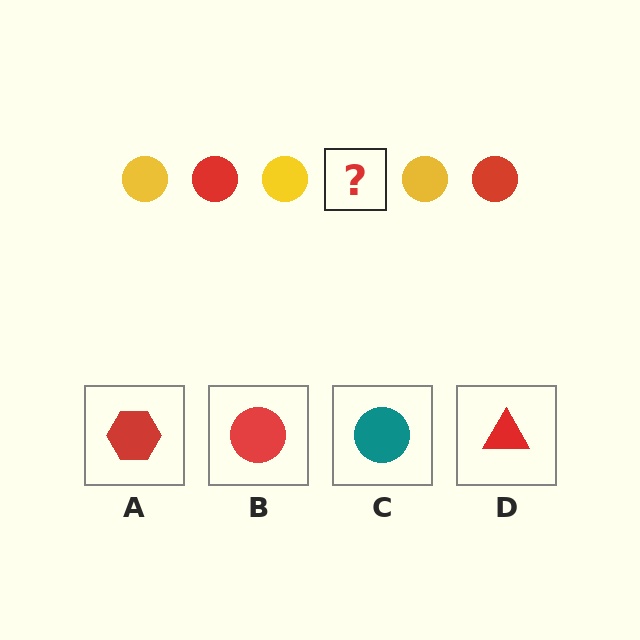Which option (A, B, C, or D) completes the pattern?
B.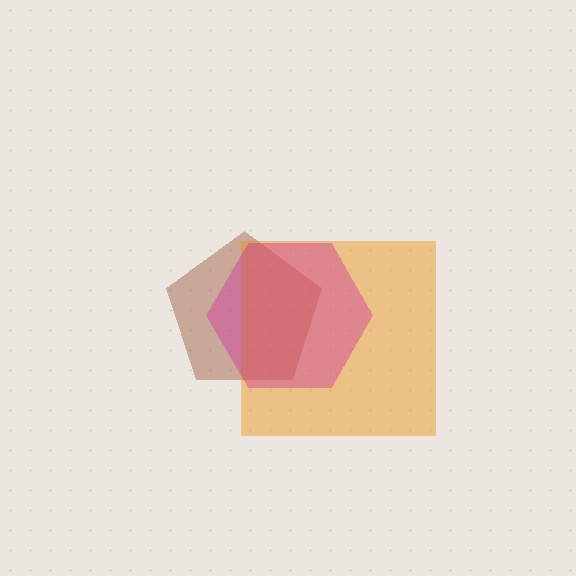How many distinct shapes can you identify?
There are 3 distinct shapes: a brown pentagon, an orange square, a magenta hexagon.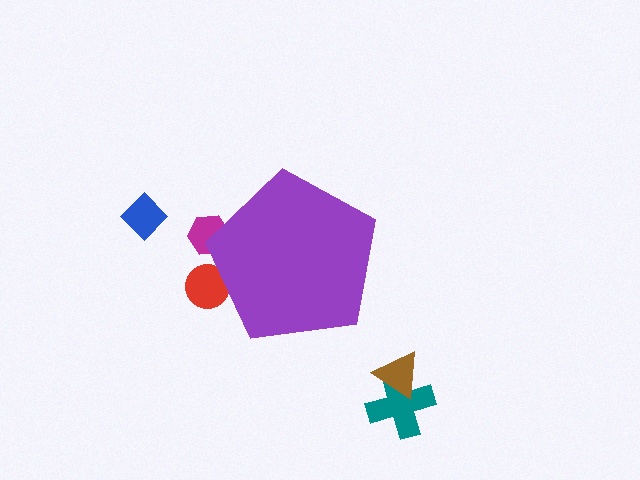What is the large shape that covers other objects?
A purple pentagon.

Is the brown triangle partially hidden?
No, the brown triangle is fully visible.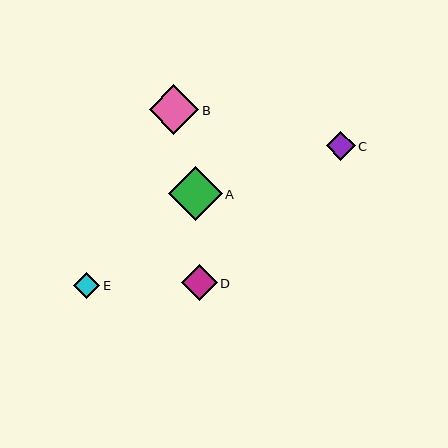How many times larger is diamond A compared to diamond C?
Diamond A is approximately 1.9 times the size of diamond C.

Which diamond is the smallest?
Diamond E is the smallest with a size of approximately 26 pixels.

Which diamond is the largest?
Diamond A is the largest with a size of approximately 54 pixels.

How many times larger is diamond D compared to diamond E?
Diamond D is approximately 1.4 times the size of diamond E.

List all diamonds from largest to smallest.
From largest to smallest: A, B, D, C, E.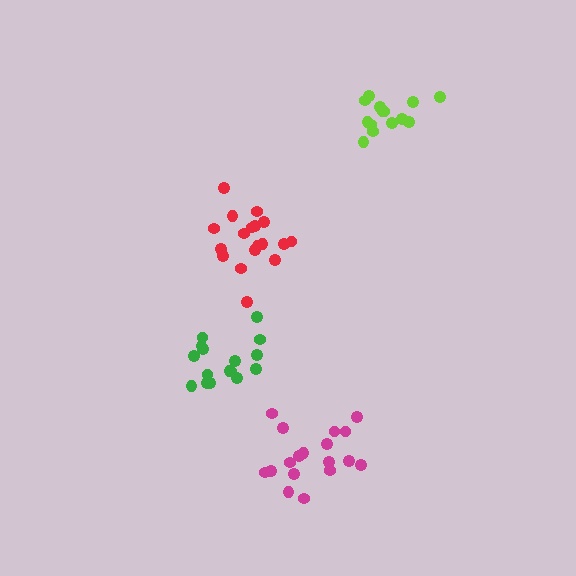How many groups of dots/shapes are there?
There are 4 groups.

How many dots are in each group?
Group 1: 17 dots, Group 2: 18 dots, Group 3: 14 dots, Group 4: 18 dots (67 total).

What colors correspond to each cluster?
The clusters are colored: green, red, lime, magenta.